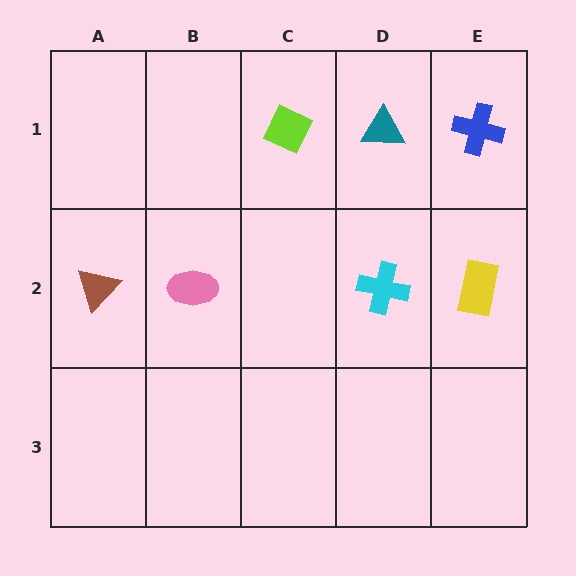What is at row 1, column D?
A teal triangle.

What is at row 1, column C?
A lime diamond.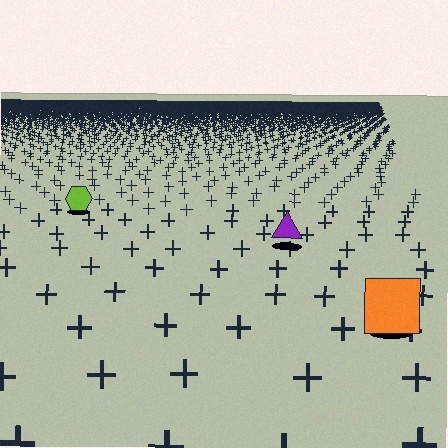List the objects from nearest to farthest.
From nearest to farthest: the orange square, the purple triangle, the lime hexagon.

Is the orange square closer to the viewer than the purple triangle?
Yes. The orange square is closer — you can tell from the texture gradient: the ground texture is coarser near it.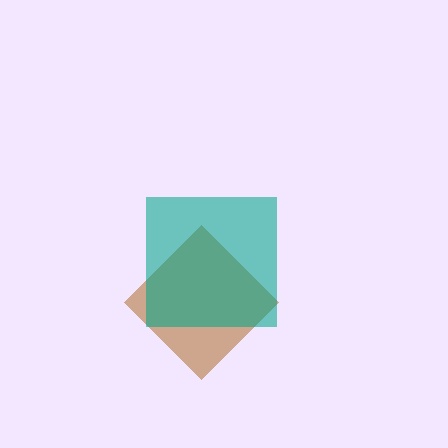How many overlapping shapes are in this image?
There are 2 overlapping shapes in the image.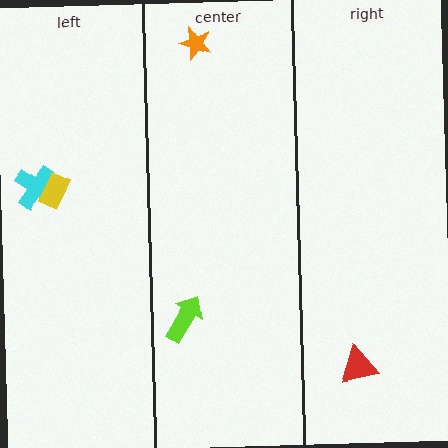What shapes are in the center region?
The orange star, the lime arrow.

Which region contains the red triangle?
The right region.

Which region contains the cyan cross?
The left region.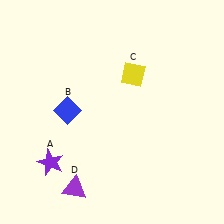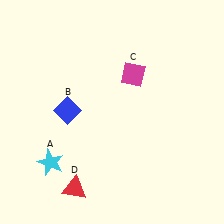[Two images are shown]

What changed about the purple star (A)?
In Image 1, A is purple. In Image 2, it changed to cyan.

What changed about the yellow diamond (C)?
In Image 1, C is yellow. In Image 2, it changed to magenta.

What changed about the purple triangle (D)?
In Image 1, D is purple. In Image 2, it changed to red.